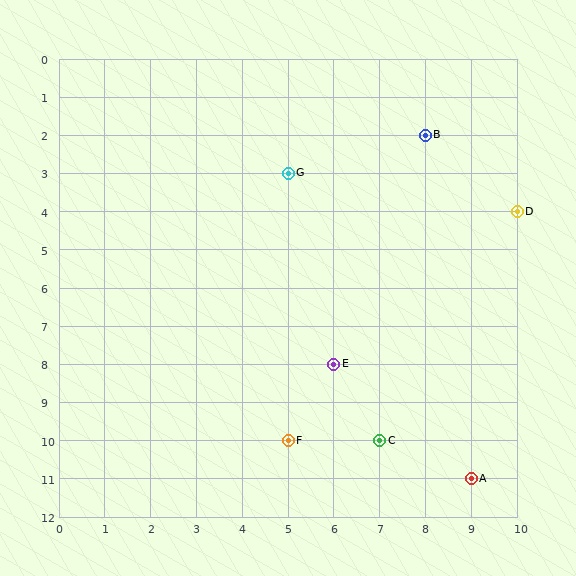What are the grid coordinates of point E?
Point E is at grid coordinates (6, 8).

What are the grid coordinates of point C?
Point C is at grid coordinates (7, 10).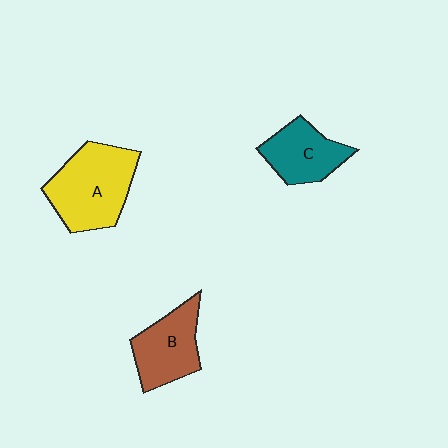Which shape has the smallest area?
Shape C (teal).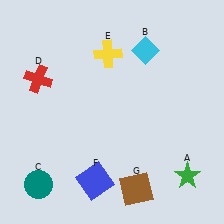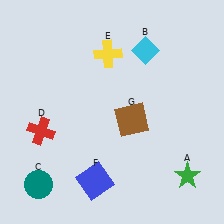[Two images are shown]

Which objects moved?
The objects that moved are: the red cross (D), the brown square (G).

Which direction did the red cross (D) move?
The red cross (D) moved down.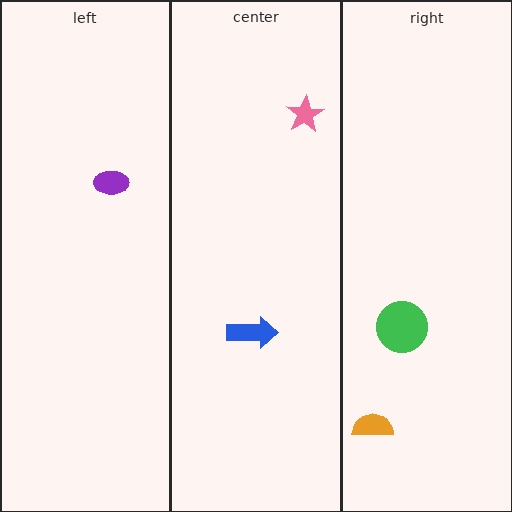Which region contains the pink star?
The center region.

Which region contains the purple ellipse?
The left region.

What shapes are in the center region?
The blue arrow, the pink star.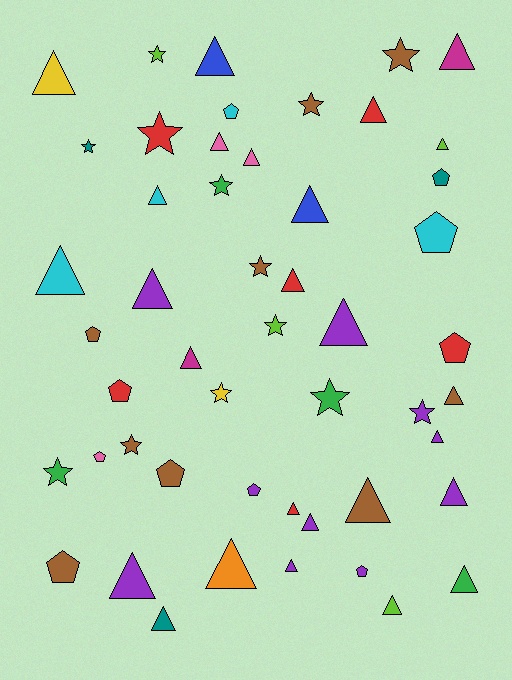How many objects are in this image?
There are 50 objects.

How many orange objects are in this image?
There is 1 orange object.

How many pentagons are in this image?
There are 11 pentagons.